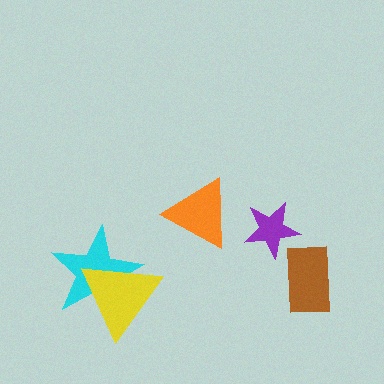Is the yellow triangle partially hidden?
No, no other shape covers it.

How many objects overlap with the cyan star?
1 object overlaps with the cyan star.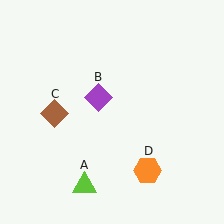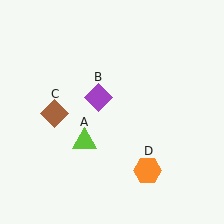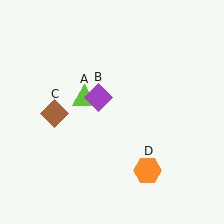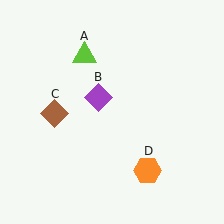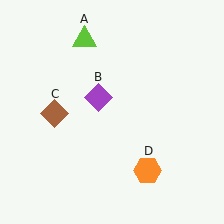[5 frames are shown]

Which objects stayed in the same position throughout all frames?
Purple diamond (object B) and brown diamond (object C) and orange hexagon (object D) remained stationary.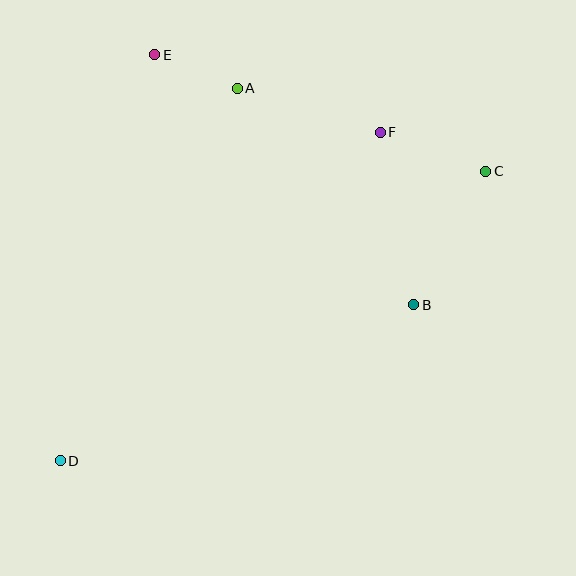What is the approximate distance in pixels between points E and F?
The distance between E and F is approximately 238 pixels.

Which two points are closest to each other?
Points A and E are closest to each other.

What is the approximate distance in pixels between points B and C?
The distance between B and C is approximately 151 pixels.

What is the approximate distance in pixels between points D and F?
The distance between D and F is approximately 459 pixels.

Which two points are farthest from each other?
Points C and D are farthest from each other.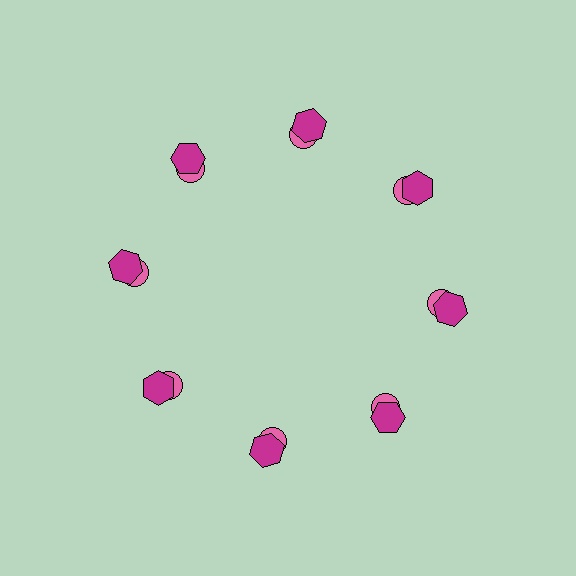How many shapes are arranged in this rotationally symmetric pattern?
There are 16 shapes, arranged in 8 groups of 2.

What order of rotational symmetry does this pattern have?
This pattern has 8-fold rotational symmetry.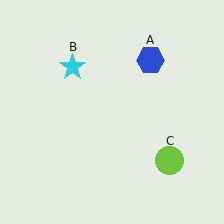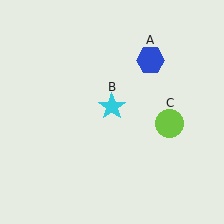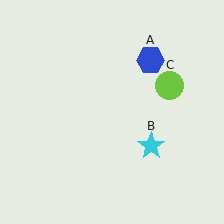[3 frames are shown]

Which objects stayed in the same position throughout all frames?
Blue hexagon (object A) remained stationary.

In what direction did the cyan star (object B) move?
The cyan star (object B) moved down and to the right.